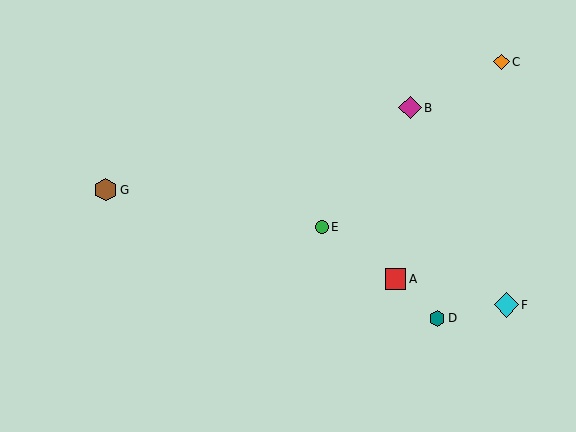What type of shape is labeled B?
Shape B is a magenta diamond.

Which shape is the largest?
The cyan diamond (labeled F) is the largest.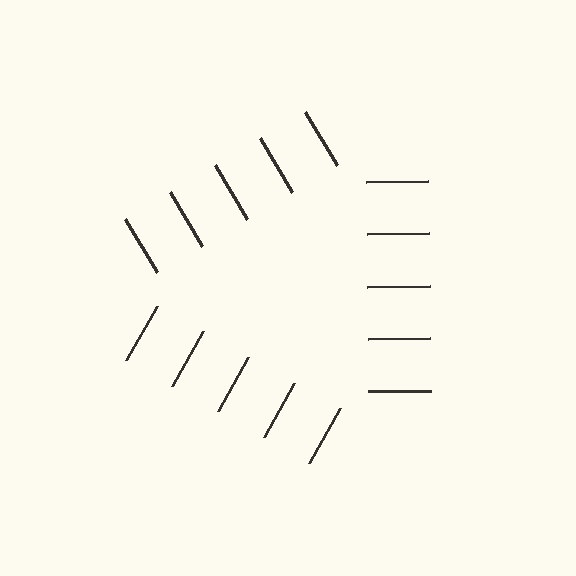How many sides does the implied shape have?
3 sides — the line-ends trace a triangle.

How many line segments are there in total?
15 — 5 along each of the 3 edges.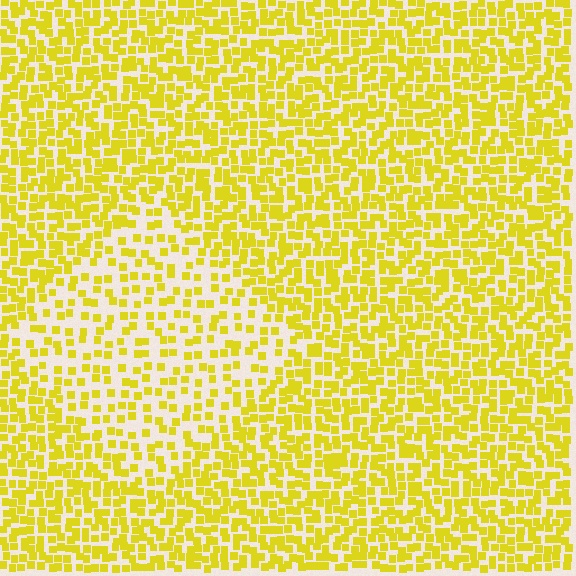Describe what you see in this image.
The image contains small yellow elements arranged at two different densities. A diamond-shaped region is visible where the elements are less densely packed than the surrounding area.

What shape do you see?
I see a diamond.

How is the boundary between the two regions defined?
The boundary is defined by a change in element density (approximately 2.0x ratio). All elements are the same color, size, and shape.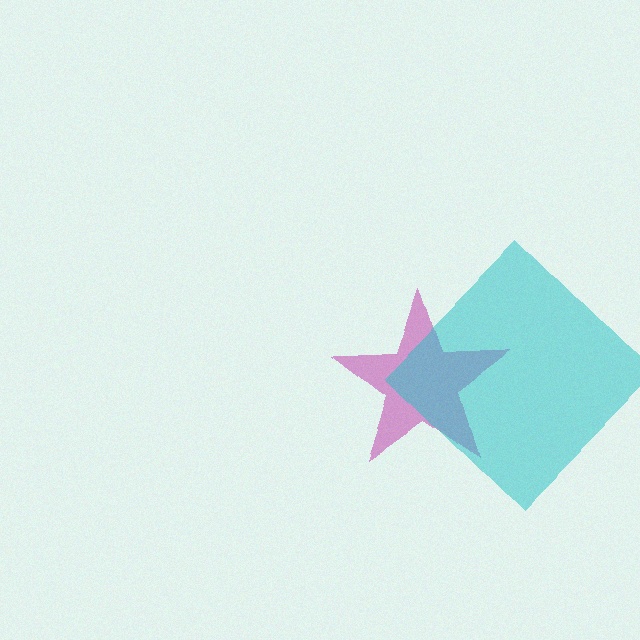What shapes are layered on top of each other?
The layered shapes are: a magenta star, a cyan diamond.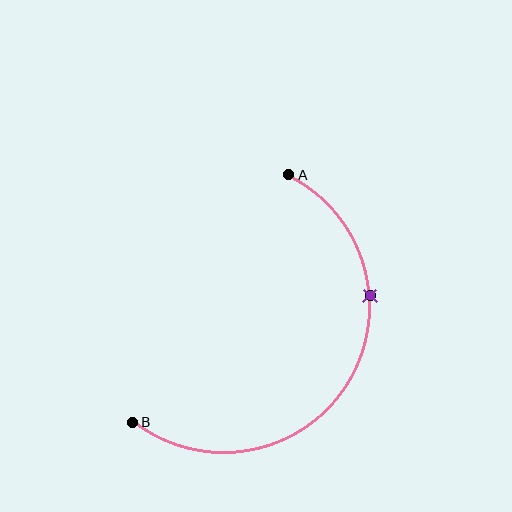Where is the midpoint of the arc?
The arc midpoint is the point on the curve farthest from the straight line joining A and B. It sits to the right of that line.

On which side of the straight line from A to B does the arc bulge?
The arc bulges to the right of the straight line connecting A and B.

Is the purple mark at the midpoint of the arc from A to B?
No. The purple mark lies on the arc but is closer to endpoint A. The arc midpoint would be at the point on the curve equidistant along the arc from both A and B.